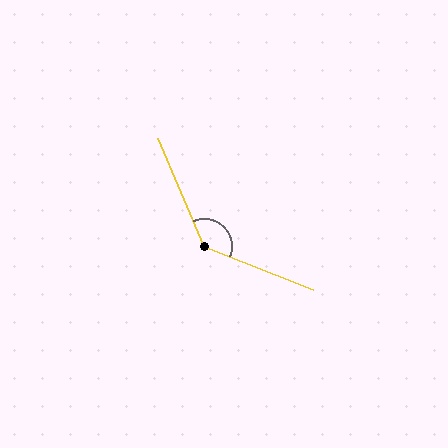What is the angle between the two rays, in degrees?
Approximately 135 degrees.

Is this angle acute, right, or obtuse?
It is obtuse.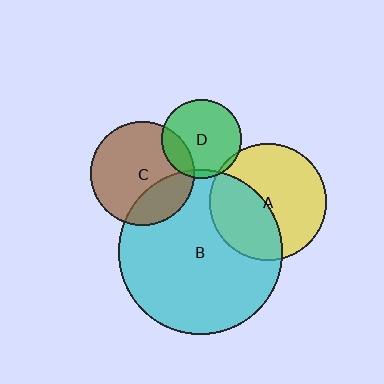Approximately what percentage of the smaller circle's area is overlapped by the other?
Approximately 25%.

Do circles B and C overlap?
Yes.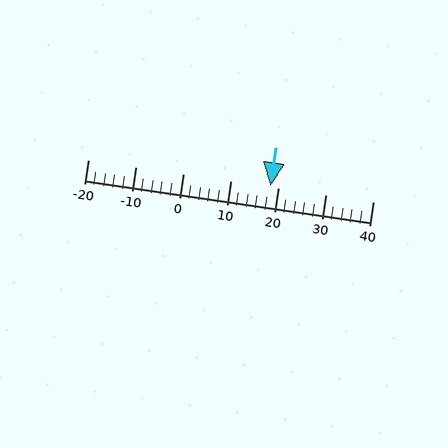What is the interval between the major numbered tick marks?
The major tick marks are spaced 10 units apart.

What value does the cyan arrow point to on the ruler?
The cyan arrow points to approximately 18.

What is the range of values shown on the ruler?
The ruler shows values from -20 to 40.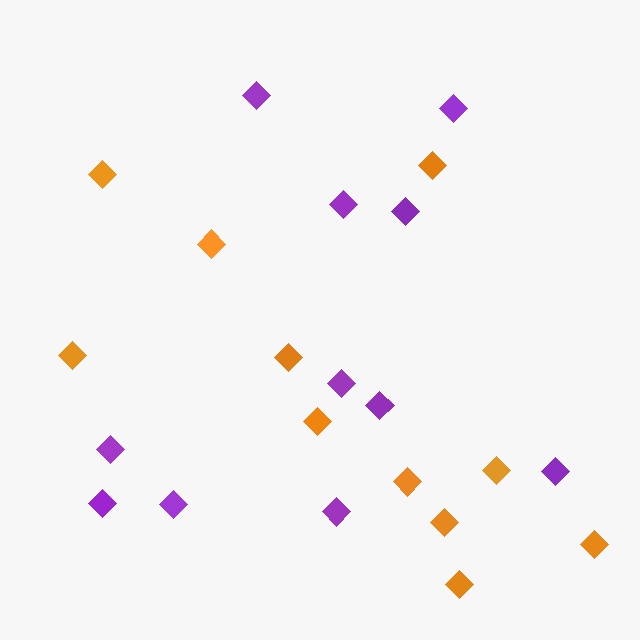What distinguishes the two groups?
There are 2 groups: one group of purple diamonds (11) and one group of orange diamonds (11).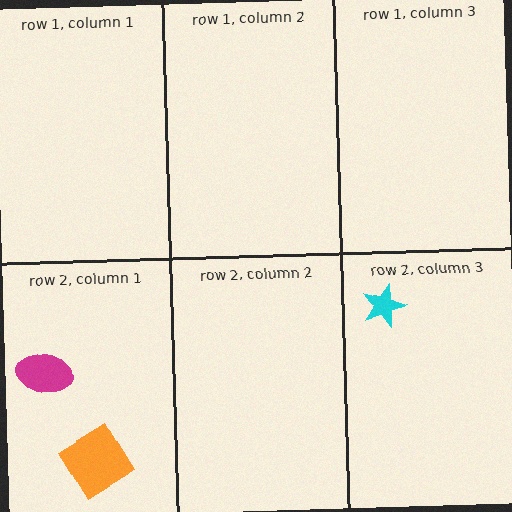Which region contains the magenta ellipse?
The row 2, column 1 region.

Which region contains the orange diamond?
The row 2, column 1 region.